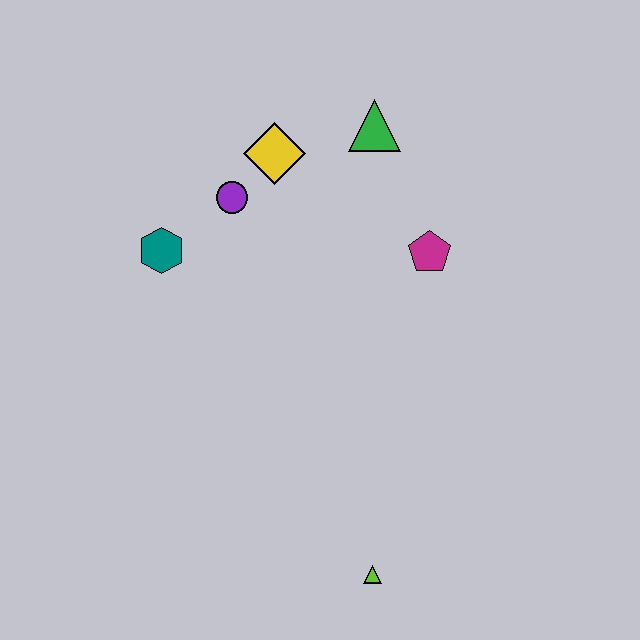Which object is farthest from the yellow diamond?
The lime triangle is farthest from the yellow diamond.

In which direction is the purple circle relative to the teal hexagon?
The purple circle is to the right of the teal hexagon.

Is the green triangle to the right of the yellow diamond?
Yes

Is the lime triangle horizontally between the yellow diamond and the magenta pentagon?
Yes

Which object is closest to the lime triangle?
The magenta pentagon is closest to the lime triangle.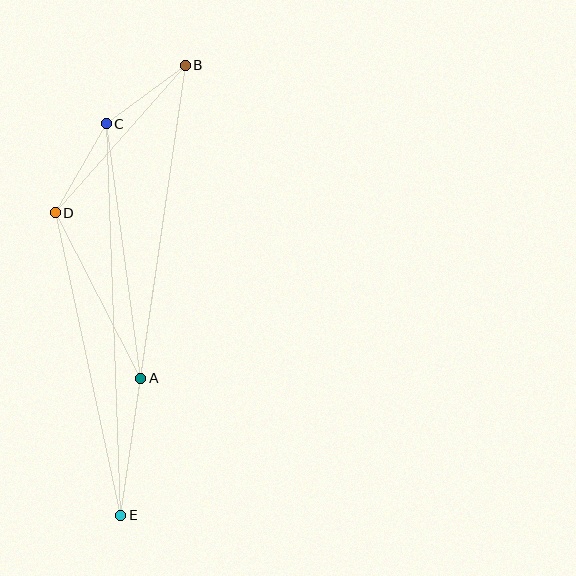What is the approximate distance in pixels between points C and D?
The distance between C and D is approximately 102 pixels.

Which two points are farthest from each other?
Points B and E are farthest from each other.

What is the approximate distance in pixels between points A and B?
The distance between A and B is approximately 316 pixels.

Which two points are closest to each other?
Points B and C are closest to each other.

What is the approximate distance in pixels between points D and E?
The distance between D and E is approximately 309 pixels.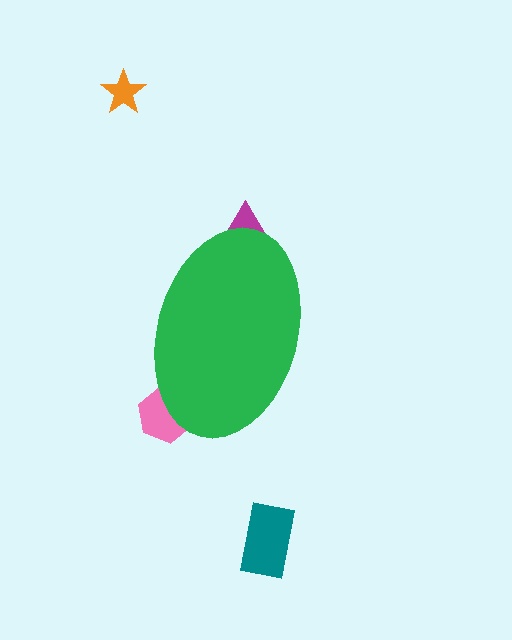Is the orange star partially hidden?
No, the orange star is fully visible.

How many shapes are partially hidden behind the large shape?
2 shapes are partially hidden.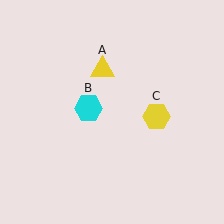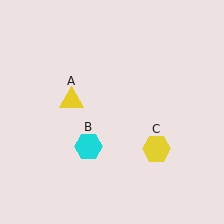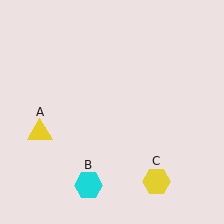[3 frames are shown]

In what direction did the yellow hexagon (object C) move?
The yellow hexagon (object C) moved down.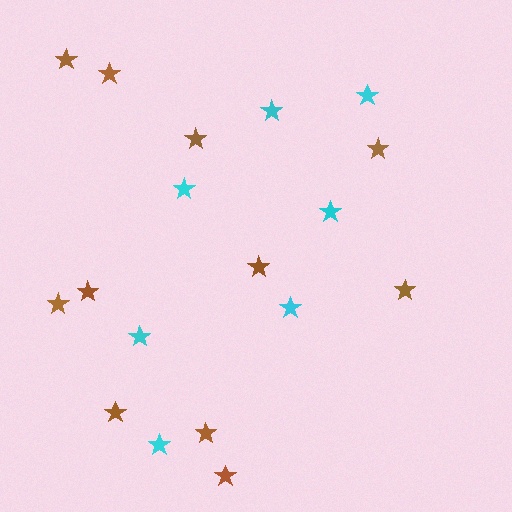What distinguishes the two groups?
There are 2 groups: one group of brown stars (11) and one group of cyan stars (7).